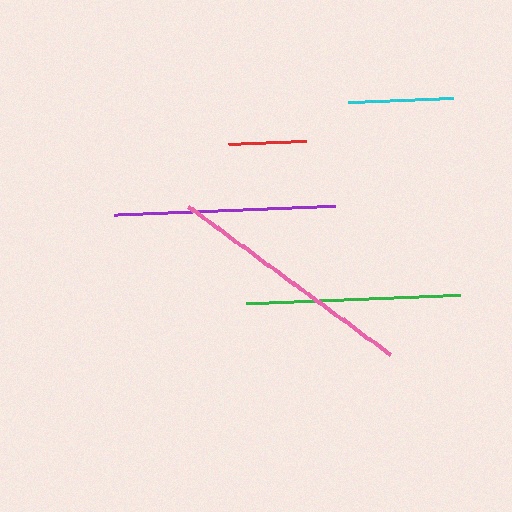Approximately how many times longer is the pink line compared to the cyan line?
The pink line is approximately 2.4 times the length of the cyan line.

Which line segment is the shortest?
The red line is the shortest at approximately 78 pixels.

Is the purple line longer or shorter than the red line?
The purple line is longer than the red line.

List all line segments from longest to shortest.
From longest to shortest: pink, purple, green, cyan, red.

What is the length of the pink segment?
The pink segment is approximately 251 pixels long.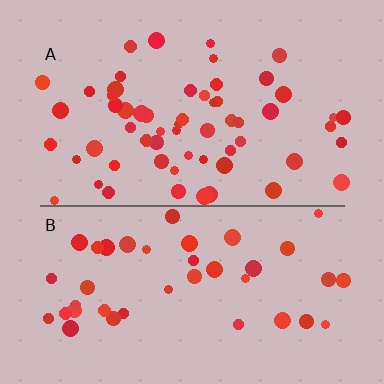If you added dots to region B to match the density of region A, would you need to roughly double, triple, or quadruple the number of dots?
Approximately double.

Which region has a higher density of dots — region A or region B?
A (the top).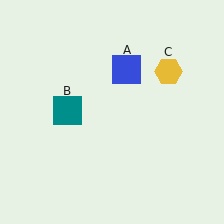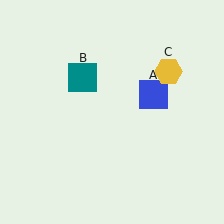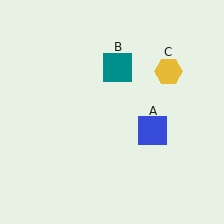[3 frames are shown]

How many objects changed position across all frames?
2 objects changed position: blue square (object A), teal square (object B).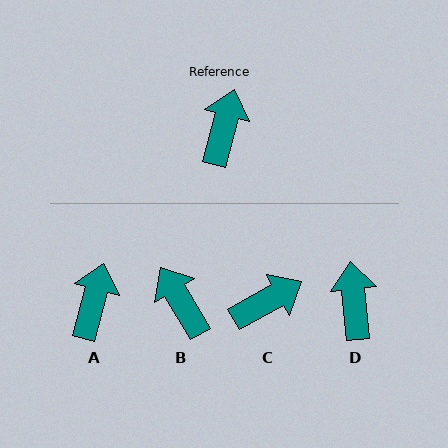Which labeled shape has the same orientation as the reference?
A.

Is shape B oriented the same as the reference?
No, it is off by about 46 degrees.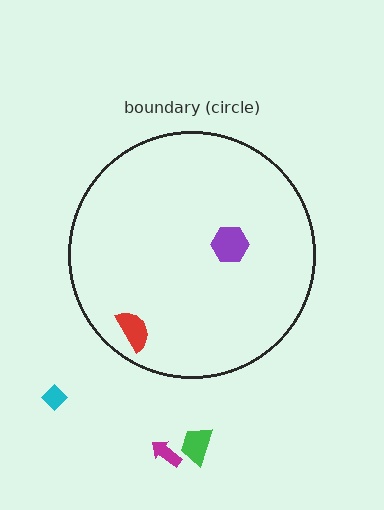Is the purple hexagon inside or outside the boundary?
Inside.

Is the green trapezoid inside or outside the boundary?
Outside.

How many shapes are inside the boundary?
2 inside, 3 outside.